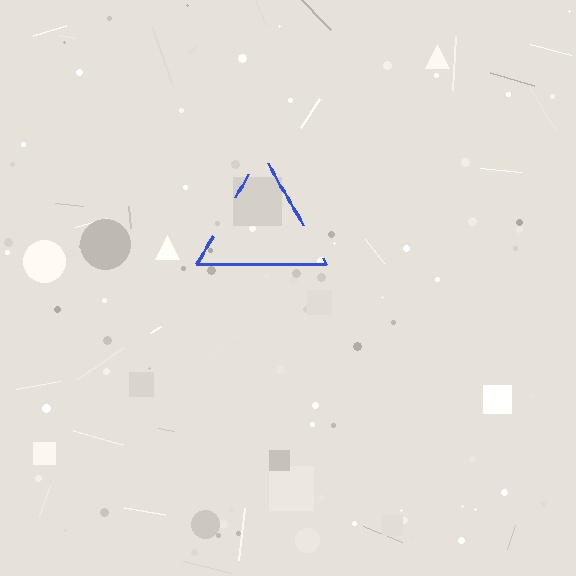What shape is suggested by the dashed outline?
The dashed outline suggests a triangle.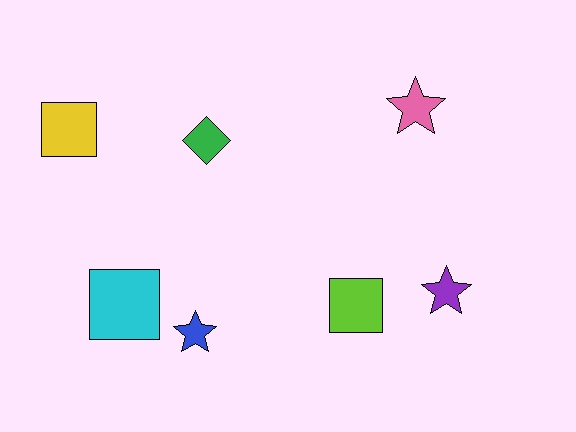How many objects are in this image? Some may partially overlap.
There are 7 objects.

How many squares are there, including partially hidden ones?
There are 3 squares.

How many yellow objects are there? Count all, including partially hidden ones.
There is 1 yellow object.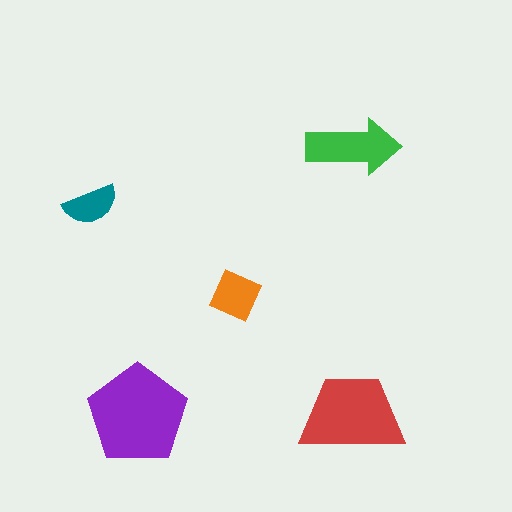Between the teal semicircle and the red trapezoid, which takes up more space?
The red trapezoid.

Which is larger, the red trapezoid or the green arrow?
The red trapezoid.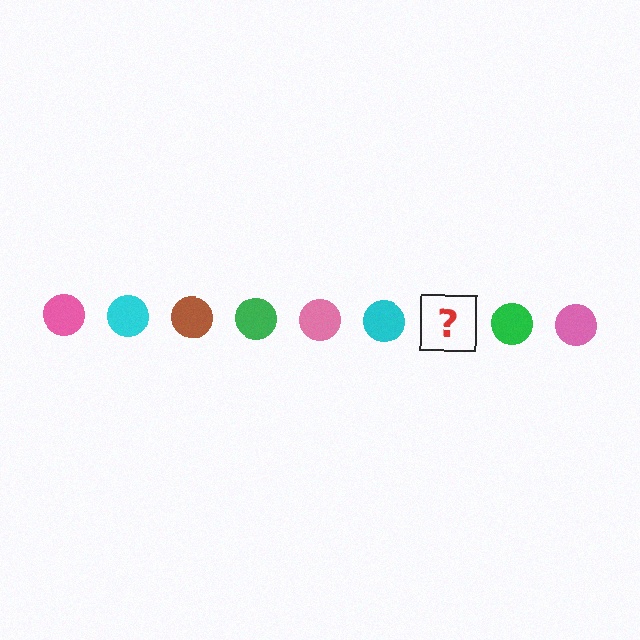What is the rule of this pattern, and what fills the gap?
The rule is that the pattern cycles through pink, cyan, brown, green circles. The gap should be filled with a brown circle.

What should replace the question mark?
The question mark should be replaced with a brown circle.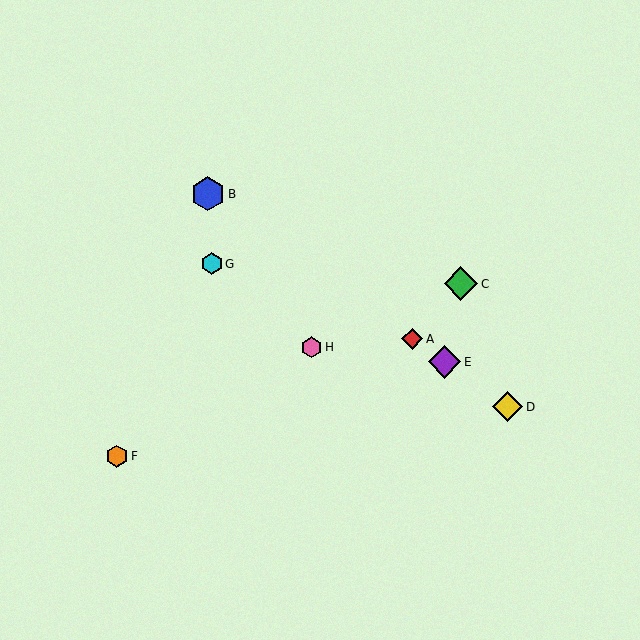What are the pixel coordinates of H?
Object H is at (311, 347).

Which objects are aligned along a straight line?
Objects A, B, D, E are aligned along a straight line.